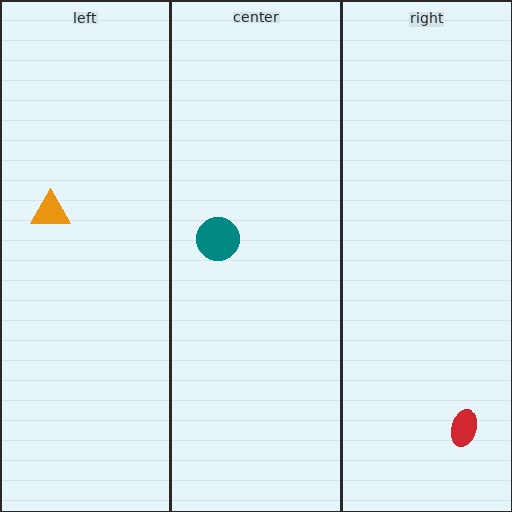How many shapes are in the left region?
1.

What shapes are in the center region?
The teal circle.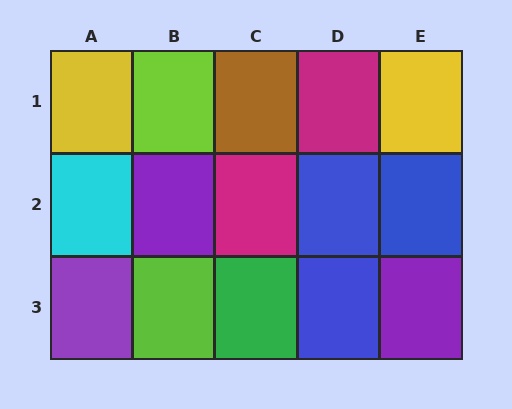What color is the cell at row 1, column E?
Yellow.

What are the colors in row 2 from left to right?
Cyan, purple, magenta, blue, blue.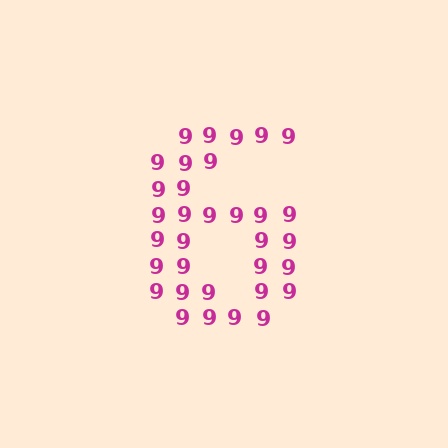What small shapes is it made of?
It is made of small digit 9's.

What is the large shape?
The large shape is the digit 6.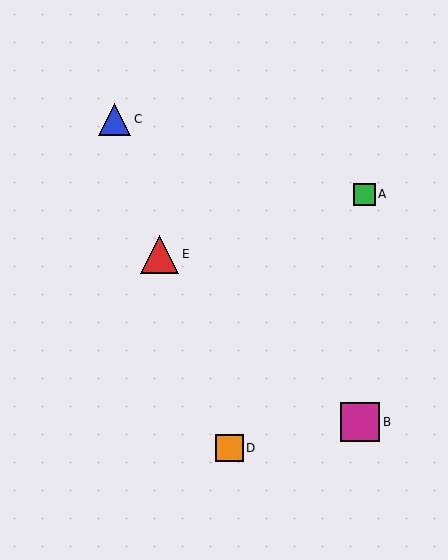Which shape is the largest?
The magenta square (labeled B) is the largest.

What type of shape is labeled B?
Shape B is a magenta square.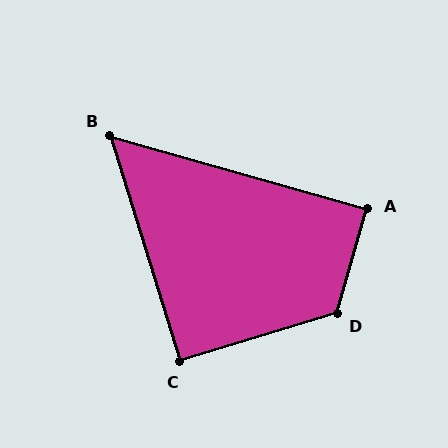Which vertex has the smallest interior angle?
B, at approximately 57 degrees.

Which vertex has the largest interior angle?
D, at approximately 123 degrees.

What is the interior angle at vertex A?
Approximately 90 degrees (approximately right).